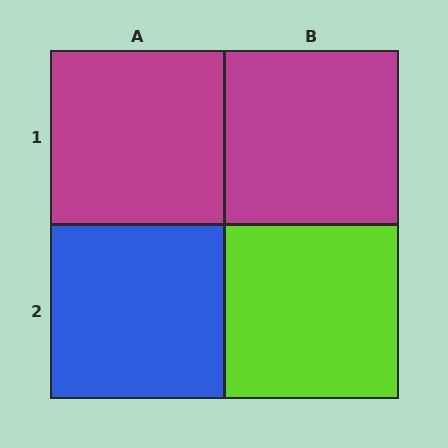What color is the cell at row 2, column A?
Blue.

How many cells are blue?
1 cell is blue.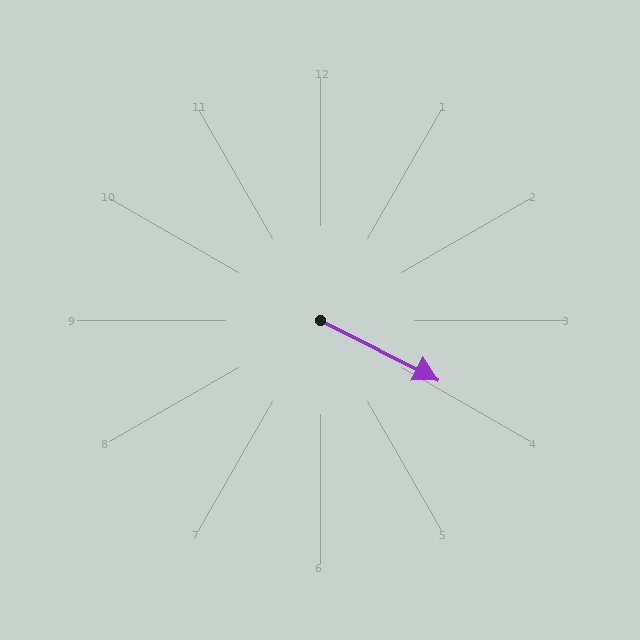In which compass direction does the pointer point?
Southeast.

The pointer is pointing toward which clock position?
Roughly 4 o'clock.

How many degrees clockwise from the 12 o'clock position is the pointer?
Approximately 117 degrees.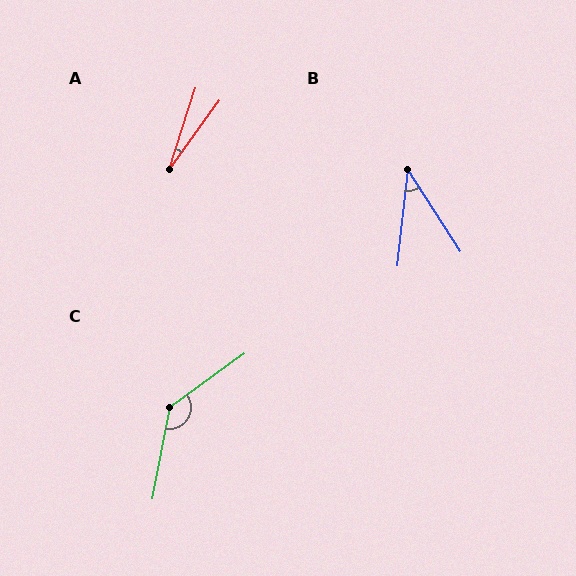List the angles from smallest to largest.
A (18°), B (39°), C (137°).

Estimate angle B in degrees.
Approximately 39 degrees.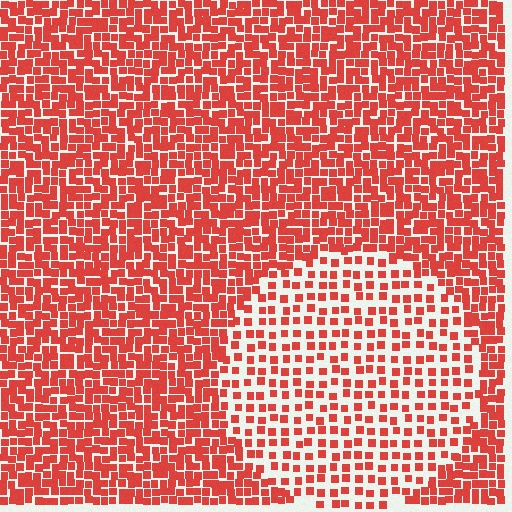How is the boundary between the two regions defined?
The boundary is defined by a change in element density (approximately 2.1x ratio). All elements are the same color, size, and shape.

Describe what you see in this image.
The image contains small red elements arranged at two different densities. A circle-shaped region is visible where the elements are less densely packed than the surrounding area.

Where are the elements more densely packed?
The elements are more densely packed outside the circle boundary.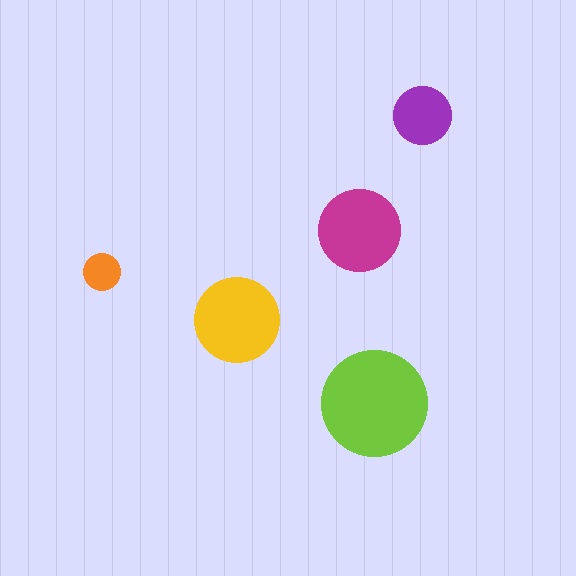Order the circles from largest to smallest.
the lime one, the yellow one, the magenta one, the purple one, the orange one.